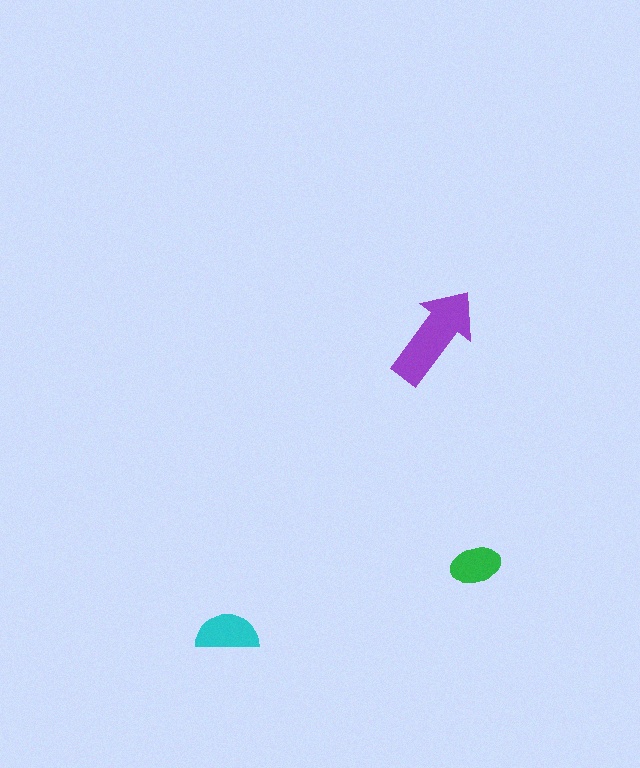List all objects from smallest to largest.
The green ellipse, the cyan semicircle, the purple arrow.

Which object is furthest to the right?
The green ellipse is rightmost.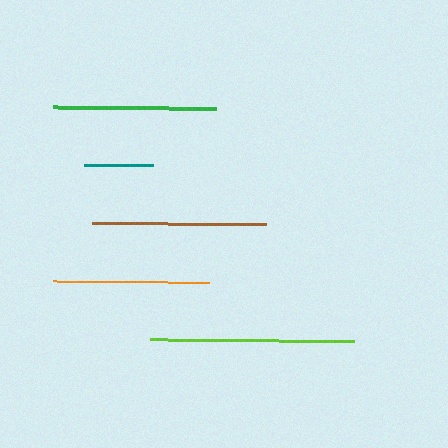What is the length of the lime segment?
The lime segment is approximately 204 pixels long.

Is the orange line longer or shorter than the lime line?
The lime line is longer than the orange line.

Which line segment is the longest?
The lime line is the longest at approximately 204 pixels.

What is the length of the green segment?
The green segment is approximately 163 pixels long.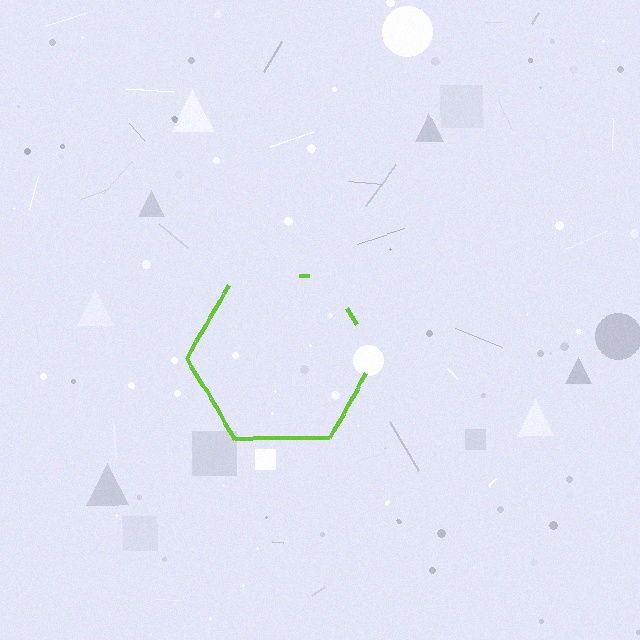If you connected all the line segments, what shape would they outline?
They would outline a hexagon.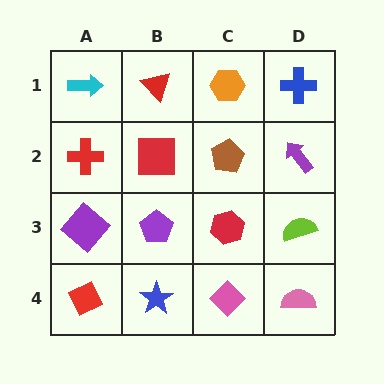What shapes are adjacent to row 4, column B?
A purple pentagon (row 3, column B), a red diamond (row 4, column A), a pink diamond (row 4, column C).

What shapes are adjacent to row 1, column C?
A brown pentagon (row 2, column C), a red triangle (row 1, column B), a blue cross (row 1, column D).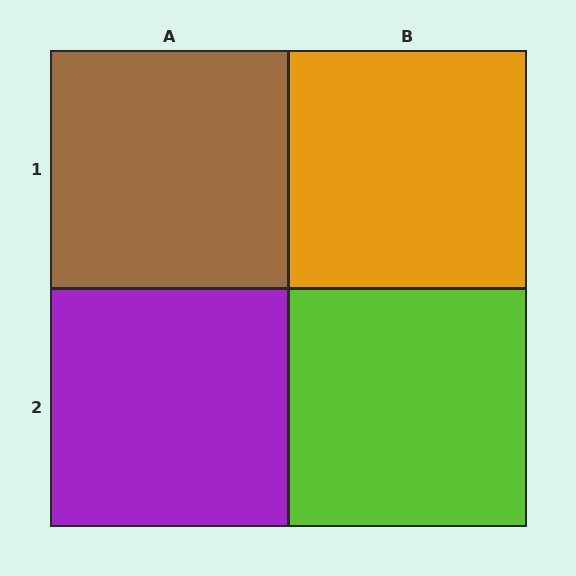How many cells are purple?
1 cell is purple.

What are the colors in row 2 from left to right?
Purple, lime.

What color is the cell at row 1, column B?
Orange.